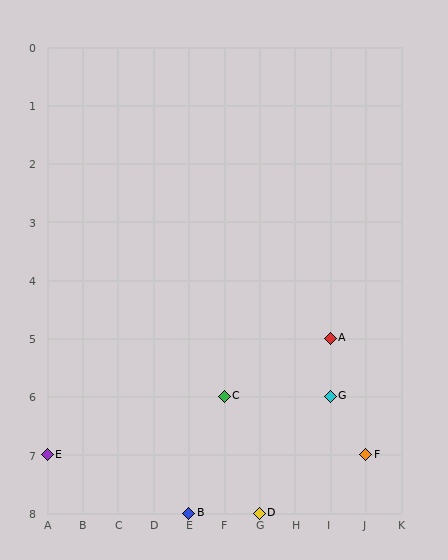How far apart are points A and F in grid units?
Points A and F are 1 column and 2 rows apart (about 2.2 grid units diagonally).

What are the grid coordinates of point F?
Point F is at grid coordinates (J, 7).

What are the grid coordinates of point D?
Point D is at grid coordinates (G, 8).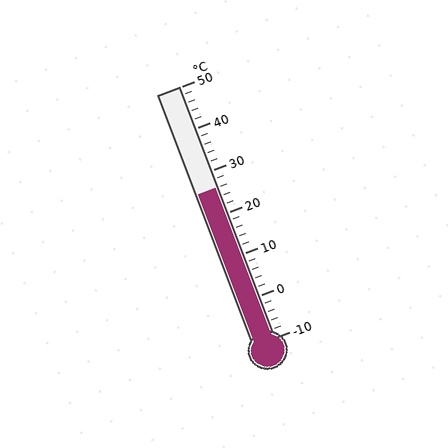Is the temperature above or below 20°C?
The temperature is above 20°C.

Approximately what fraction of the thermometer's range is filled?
The thermometer is filled to approximately 60% of its range.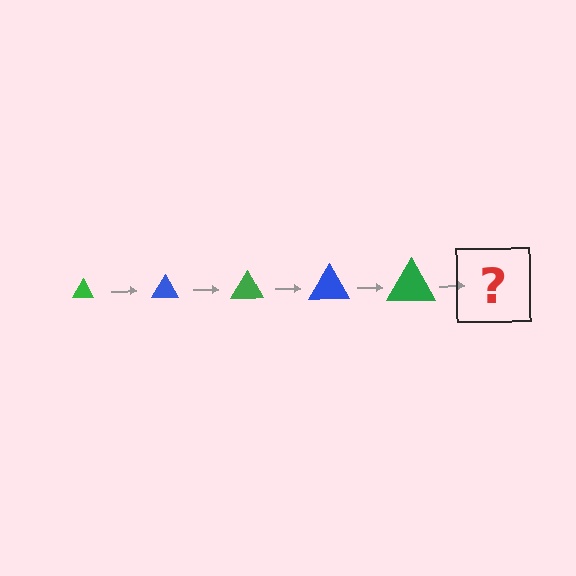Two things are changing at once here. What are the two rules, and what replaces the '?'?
The two rules are that the triangle grows larger each step and the color cycles through green and blue. The '?' should be a blue triangle, larger than the previous one.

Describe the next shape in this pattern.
It should be a blue triangle, larger than the previous one.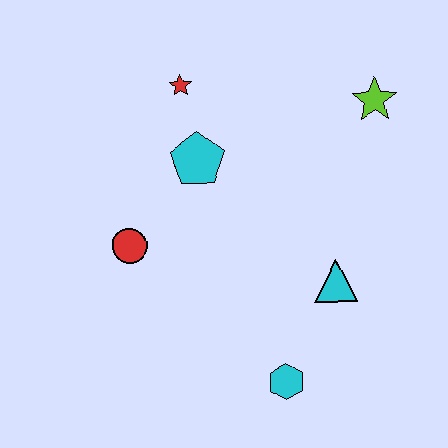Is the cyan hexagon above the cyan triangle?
No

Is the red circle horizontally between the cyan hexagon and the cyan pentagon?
No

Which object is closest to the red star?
The cyan pentagon is closest to the red star.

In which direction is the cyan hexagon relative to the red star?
The cyan hexagon is below the red star.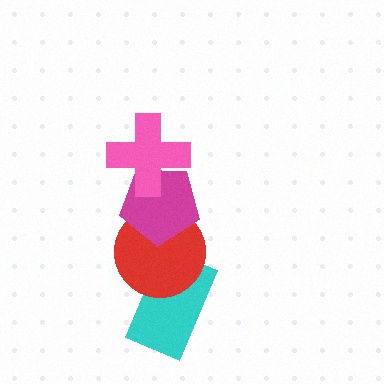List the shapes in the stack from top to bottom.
From top to bottom: the pink cross, the magenta pentagon, the red circle, the cyan rectangle.